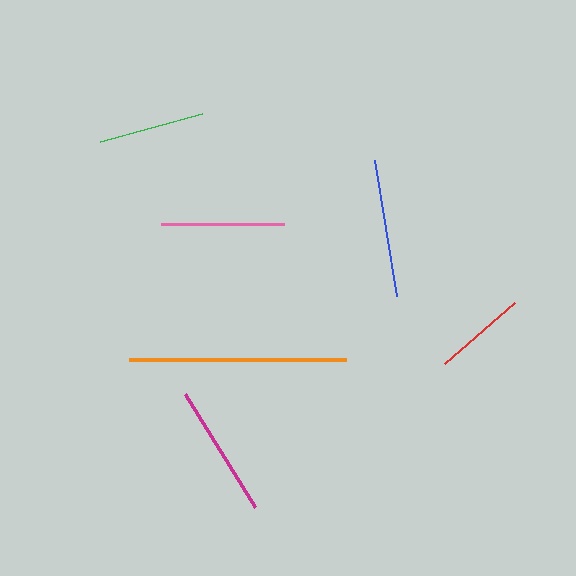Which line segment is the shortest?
The red line is the shortest at approximately 93 pixels.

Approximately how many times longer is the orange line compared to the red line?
The orange line is approximately 2.3 times the length of the red line.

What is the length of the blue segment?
The blue segment is approximately 137 pixels long.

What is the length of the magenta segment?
The magenta segment is approximately 133 pixels long.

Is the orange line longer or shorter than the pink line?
The orange line is longer than the pink line.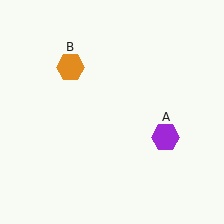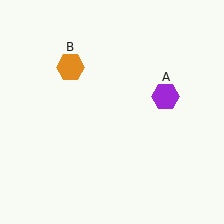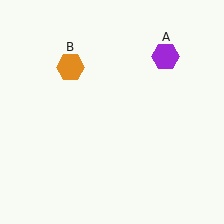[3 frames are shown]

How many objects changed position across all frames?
1 object changed position: purple hexagon (object A).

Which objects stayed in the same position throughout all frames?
Orange hexagon (object B) remained stationary.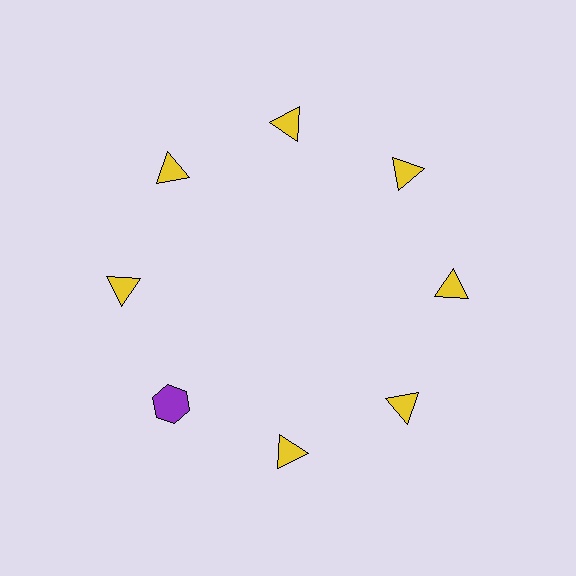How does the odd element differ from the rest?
It differs in both color (purple instead of yellow) and shape (hexagon instead of triangle).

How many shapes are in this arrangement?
There are 8 shapes arranged in a ring pattern.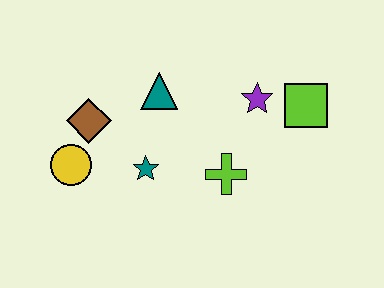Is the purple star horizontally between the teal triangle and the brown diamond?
No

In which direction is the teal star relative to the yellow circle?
The teal star is to the right of the yellow circle.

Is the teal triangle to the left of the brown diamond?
No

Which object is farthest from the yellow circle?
The lime square is farthest from the yellow circle.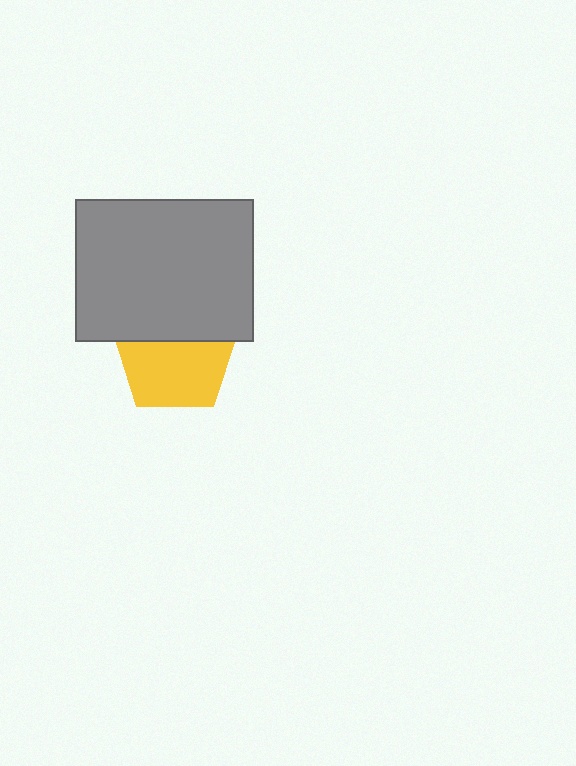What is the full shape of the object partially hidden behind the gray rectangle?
The partially hidden object is a yellow pentagon.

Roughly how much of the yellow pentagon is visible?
About half of it is visible (roughly 63%).